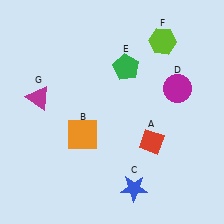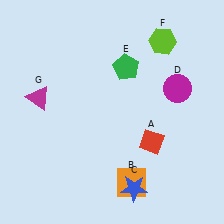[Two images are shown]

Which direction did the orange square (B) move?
The orange square (B) moved right.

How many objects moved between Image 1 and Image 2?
1 object moved between the two images.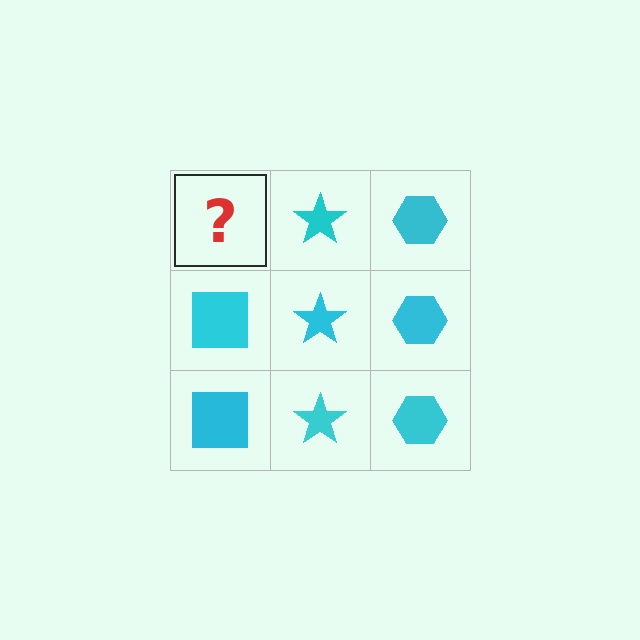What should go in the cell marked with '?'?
The missing cell should contain a cyan square.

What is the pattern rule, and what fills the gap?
The rule is that each column has a consistent shape. The gap should be filled with a cyan square.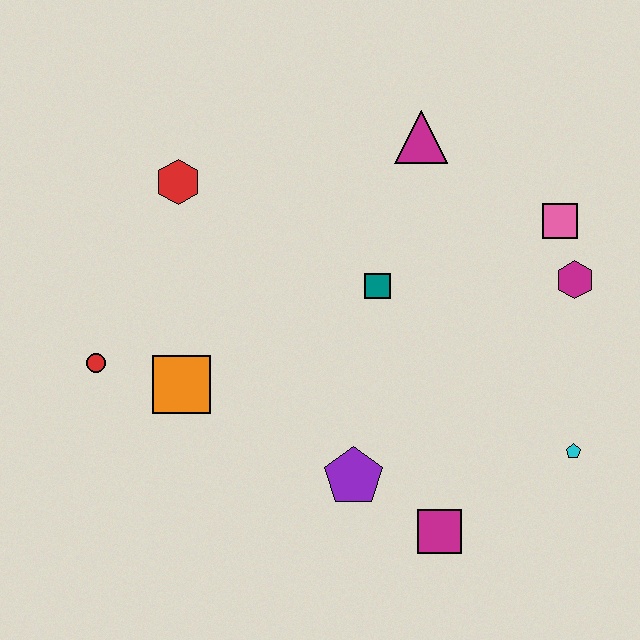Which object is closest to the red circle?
The orange square is closest to the red circle.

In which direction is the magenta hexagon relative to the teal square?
The magenta hexagon is to the right of the teal square.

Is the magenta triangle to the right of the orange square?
Yes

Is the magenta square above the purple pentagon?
No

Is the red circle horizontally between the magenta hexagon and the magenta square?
No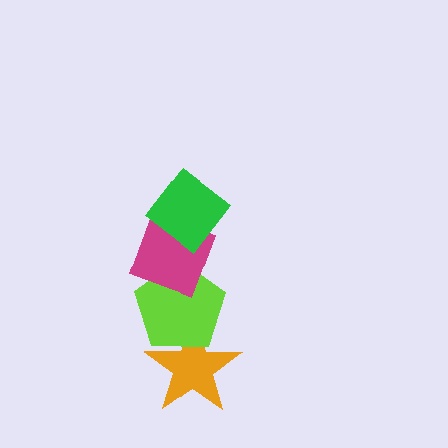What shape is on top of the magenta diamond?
The green diamond is on top of the magenta diamond.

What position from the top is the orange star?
The orange star is 4th from the top.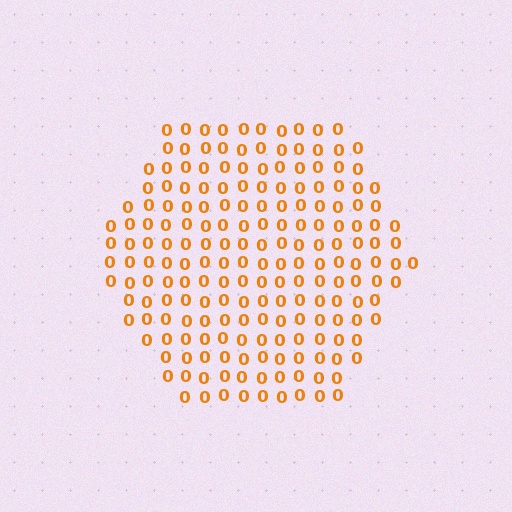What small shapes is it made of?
It is made of small digit 0's.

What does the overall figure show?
The overall figure shows a hexagon.